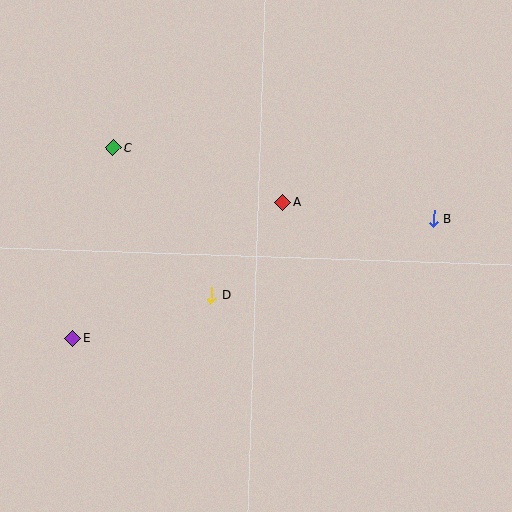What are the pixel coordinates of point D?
Point D is at (211, 295).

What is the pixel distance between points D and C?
The distance between D and C is 177 pixels.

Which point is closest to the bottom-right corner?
Point B is closest to the bottom-right corner.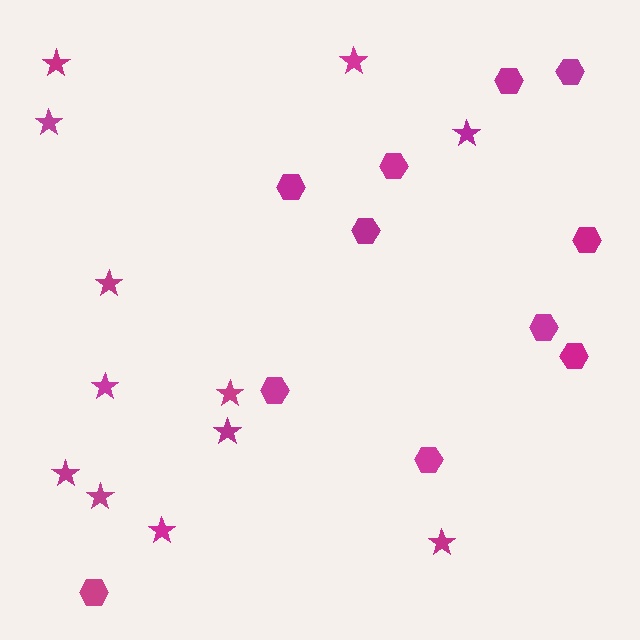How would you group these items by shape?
There are 2 groups: one group of stars (12) and one group of hexagons (11).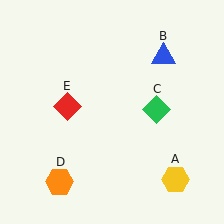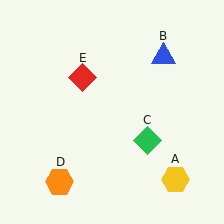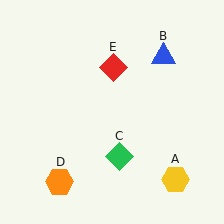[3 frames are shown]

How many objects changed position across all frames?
2 objects changed position: green diamond (object C), red diamond (object E).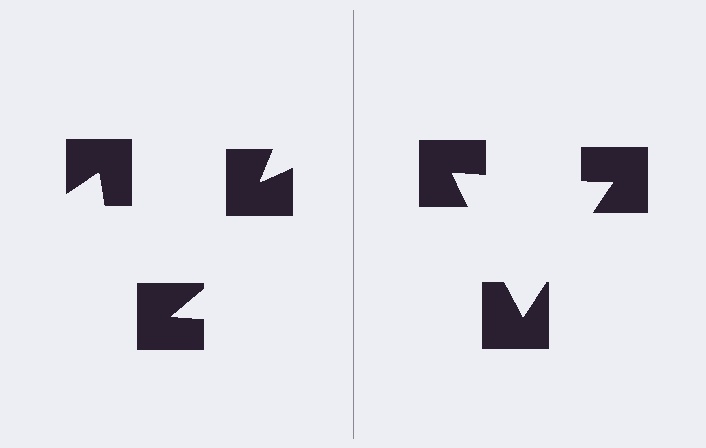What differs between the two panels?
The notched squares are positioned identically on both sides; only the wedge orientations differ. On the right they align to a triangle; on the left they are misaligned.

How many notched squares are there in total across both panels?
6 — 3 on each side.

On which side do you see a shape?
An illusory triangle appears on the right side. On the left side the wedge cuts are rotated, so no coherent shape forms.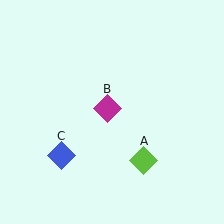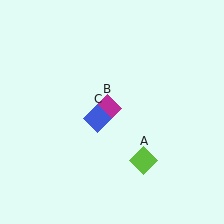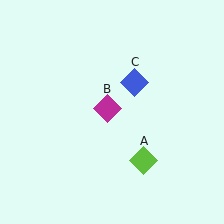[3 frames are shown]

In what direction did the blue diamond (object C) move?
The blue diamond (object C) moved up and to the right.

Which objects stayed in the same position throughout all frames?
Lime diamond (object A) and magenta diamond (object B) remained stationary.